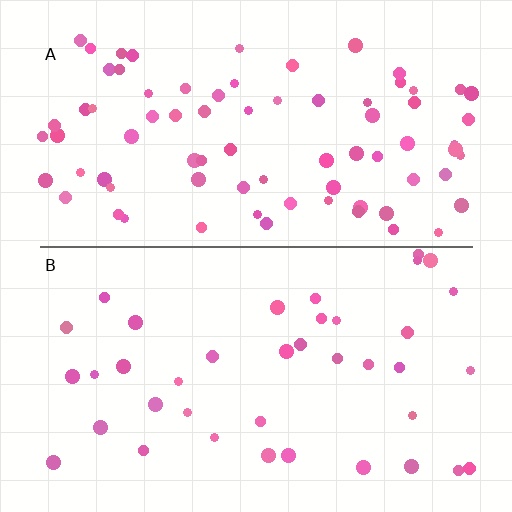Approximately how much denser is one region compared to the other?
Approximately 2.0× — region A over region B.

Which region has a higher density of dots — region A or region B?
A (the top).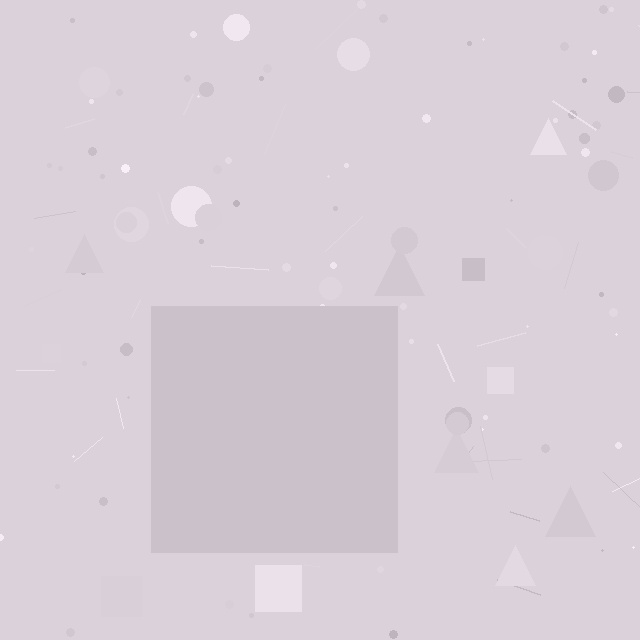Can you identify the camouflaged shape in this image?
The camouflaged shape is a square.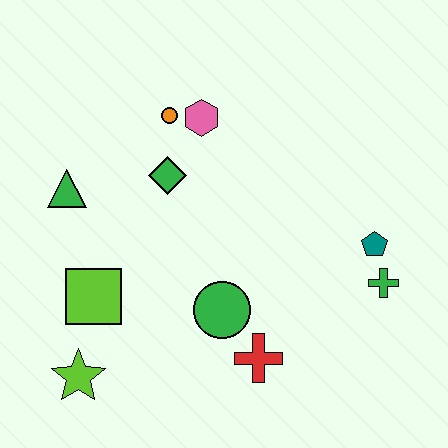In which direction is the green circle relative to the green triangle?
The green circle is to the right of the green triangle.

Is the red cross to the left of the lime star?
No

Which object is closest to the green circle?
The red cross is closest to the green circle.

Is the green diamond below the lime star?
No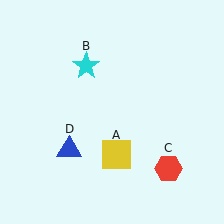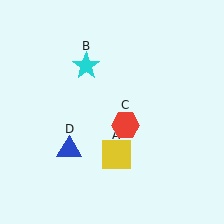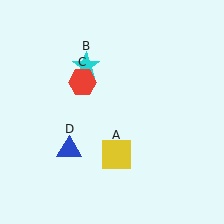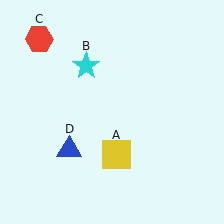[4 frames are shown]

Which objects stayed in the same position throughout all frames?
Yellow square (object A) and cyan star (object B) and blue triangle (object D) remained stationary.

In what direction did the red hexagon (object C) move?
The red hexagon (object C) moved up and to the left.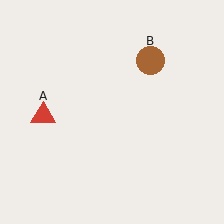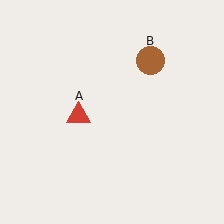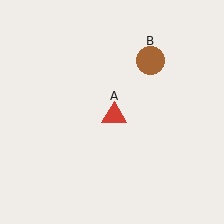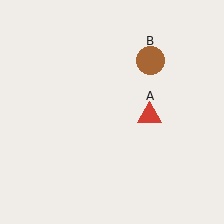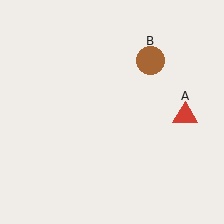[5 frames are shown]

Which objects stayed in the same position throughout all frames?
Brown circle (object B) remained stationary.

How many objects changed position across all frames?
1 object changed position: red triangle (object A).